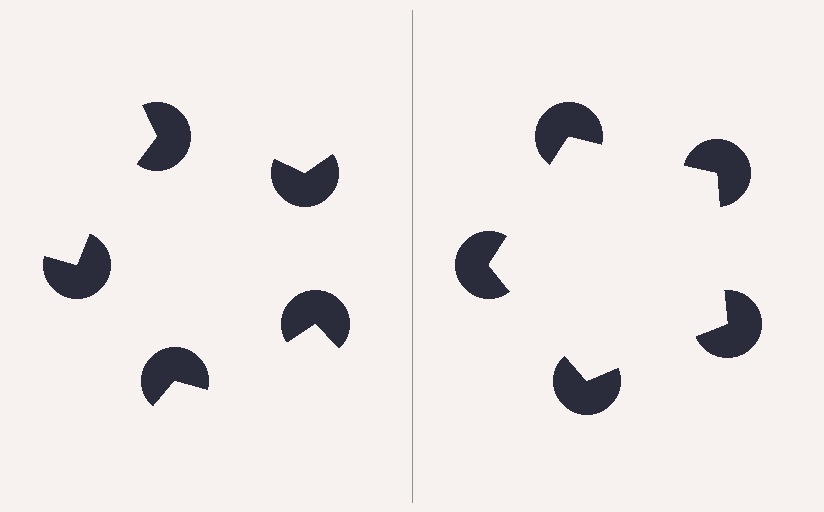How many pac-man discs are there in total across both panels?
10 — 5 on each side.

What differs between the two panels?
The pac-man discs are positioned identically on both sides; only the wedge orientations differ. On the right they align to a pentagon; on the left they are misaligned.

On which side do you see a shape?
An illusory pentagon appears on the right side. On the left side the wedge cuts are rotated, so no coherent shape forms.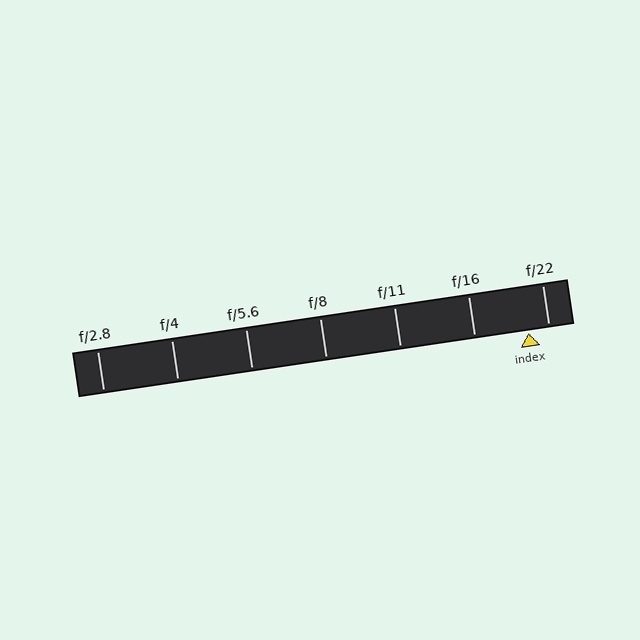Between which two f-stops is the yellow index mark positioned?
The index mark is between f/16 and f/22.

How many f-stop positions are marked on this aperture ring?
There are 7 f-stop positions marked.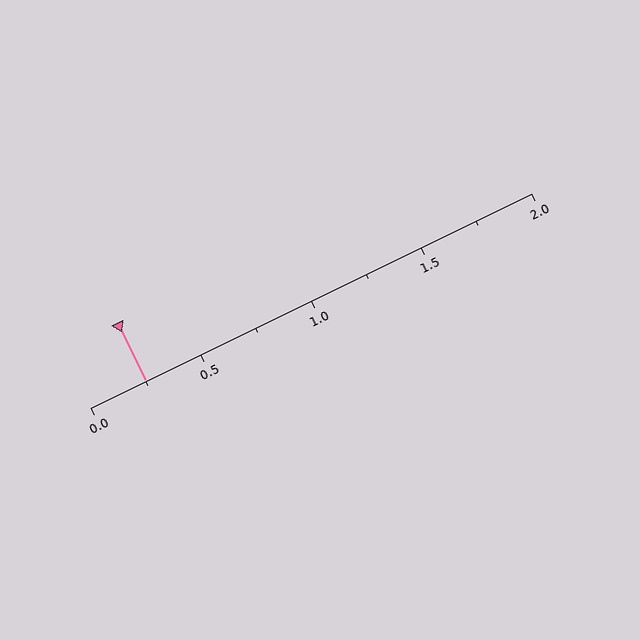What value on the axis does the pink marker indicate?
The marker indicates approximately 0.25.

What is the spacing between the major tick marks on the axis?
The major ticks are spaced 0.5 apart.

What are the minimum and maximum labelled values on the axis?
The axis runs from 0.0 to 2.0.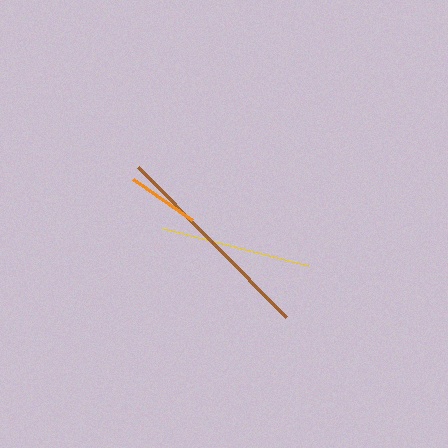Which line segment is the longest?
The brown line is the longest at approximately 210 pixels.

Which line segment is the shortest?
The orange line is the shortest at approximately 72 pixels.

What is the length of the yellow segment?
The yellow segment is approximately 149 pixels long.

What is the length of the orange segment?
The orange segment is approximately 72 pixels long.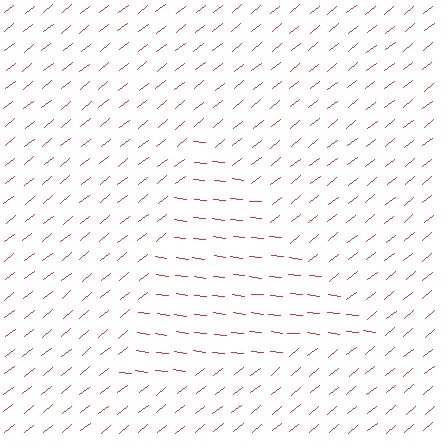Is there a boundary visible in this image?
Yes, there is a texture boundary formed by a change in line orientation.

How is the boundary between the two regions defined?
The boundary is defined purely by a change in line orientation (approximately 45 degrees difference). All lines are the same color and thickness.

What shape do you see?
I see a triangle.